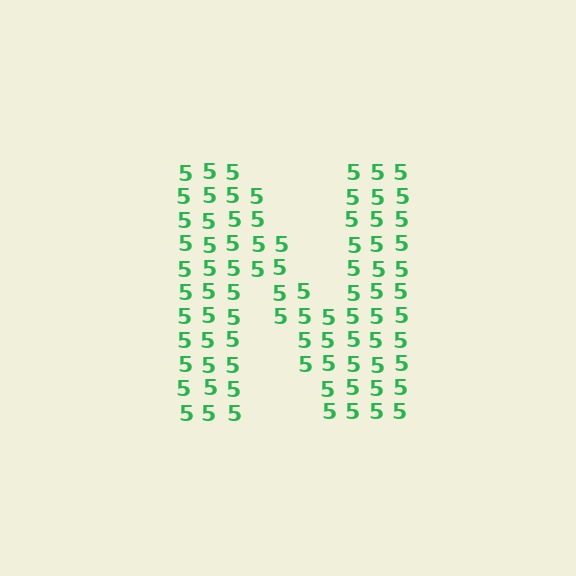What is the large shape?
The large shape is the letter N.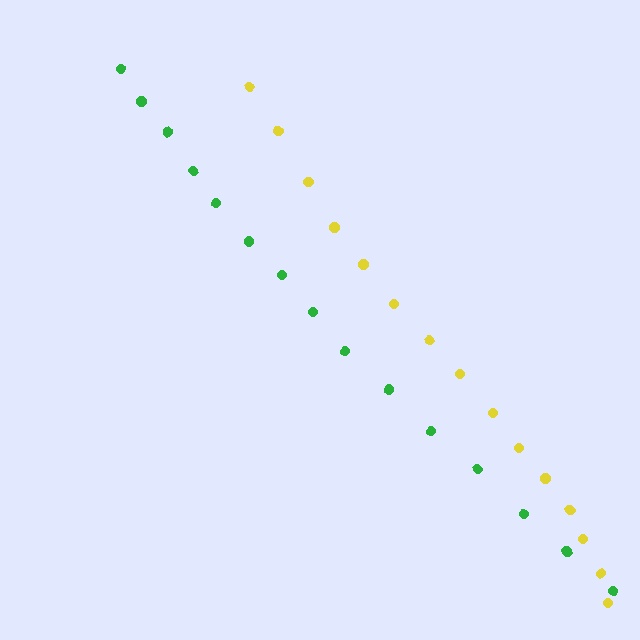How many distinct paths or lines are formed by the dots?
There are 2 distinct paths.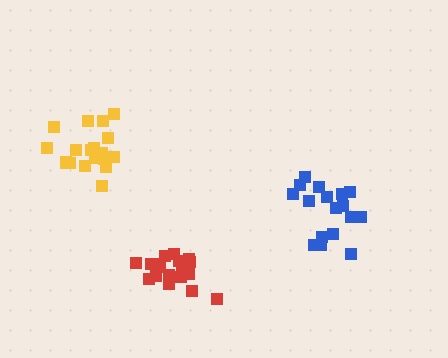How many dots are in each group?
Group 1: 17 dots, Group 2: 20 dots, Group 3: 19 dots (56 total).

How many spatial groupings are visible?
There are 3 spatial groupings.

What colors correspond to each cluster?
The clusters are colored: blue, red, yellow.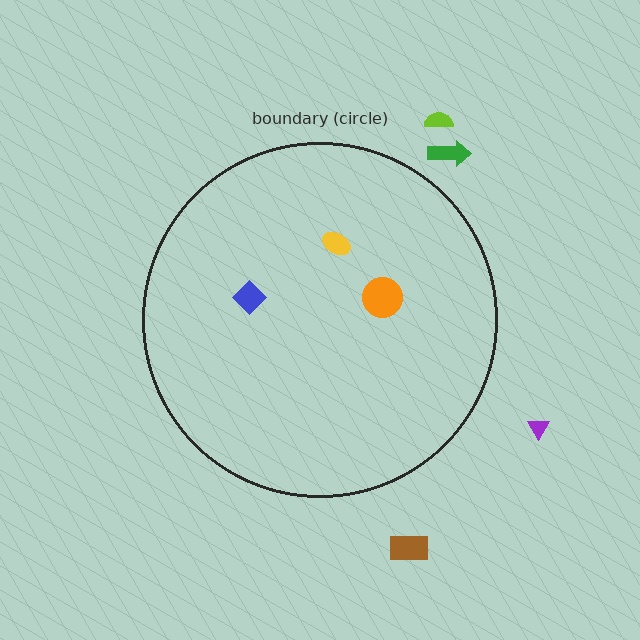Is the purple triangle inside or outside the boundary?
Outside.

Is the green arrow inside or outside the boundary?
Outside.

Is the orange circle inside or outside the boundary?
Inside.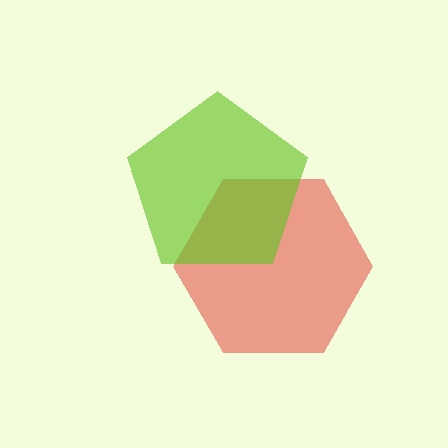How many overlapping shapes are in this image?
There are 2 overlapping shapes in the image.